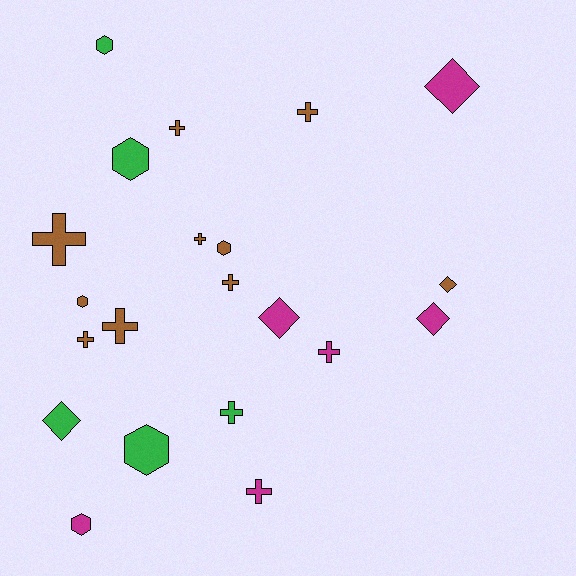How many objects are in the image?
There are 21 objects.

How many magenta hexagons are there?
There is 1 magenta hexagon.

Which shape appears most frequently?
Cross, with 10 objects.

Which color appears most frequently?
Brown, with 10 objects.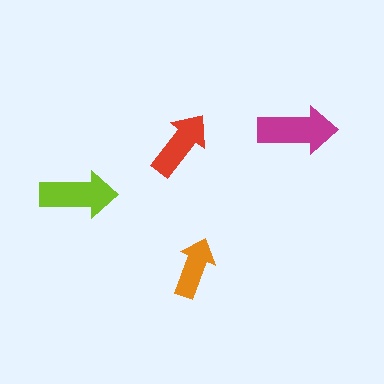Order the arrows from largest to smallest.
the magenta one, the lime one, the red one, the orange one.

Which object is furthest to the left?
The lime arrow is leftmost.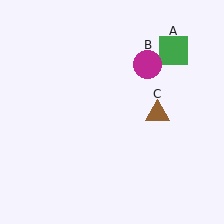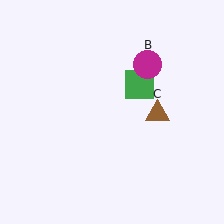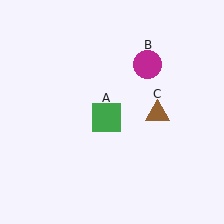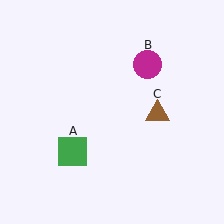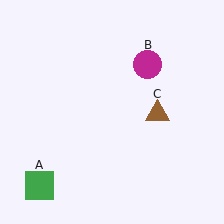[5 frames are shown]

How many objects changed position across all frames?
1 object changed position: green square (object A).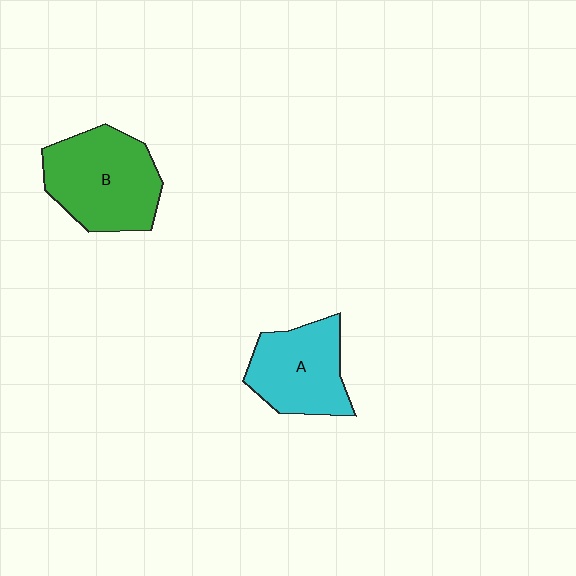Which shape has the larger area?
Shape B (green).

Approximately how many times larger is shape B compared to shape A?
Approximately 1.2 times.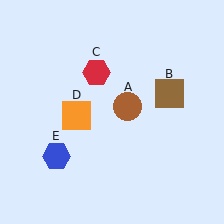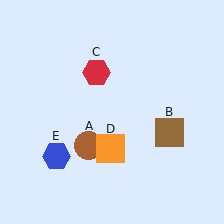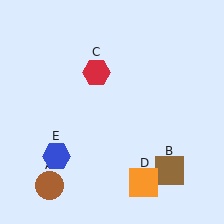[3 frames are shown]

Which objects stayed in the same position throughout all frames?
Red hexagon (object C) and blue hexagon (object E) remained stationary.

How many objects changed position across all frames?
3 objects changed position: brown circle (object A), brown square (object B), orange square (object D).